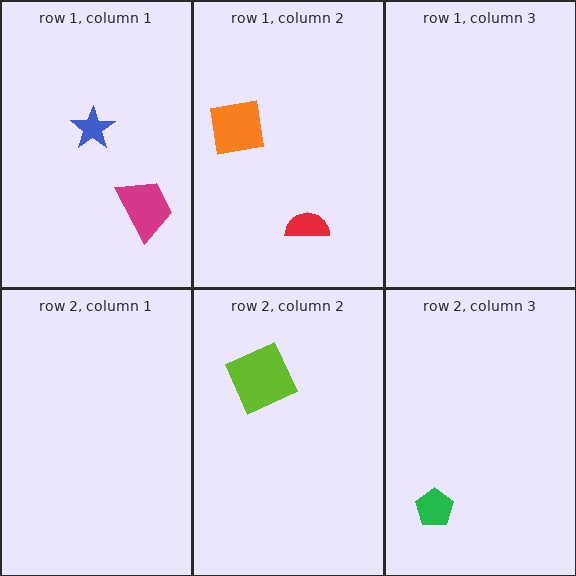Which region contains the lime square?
The row 2, column 2 region.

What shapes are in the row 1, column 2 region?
The orange square, the red semicircle.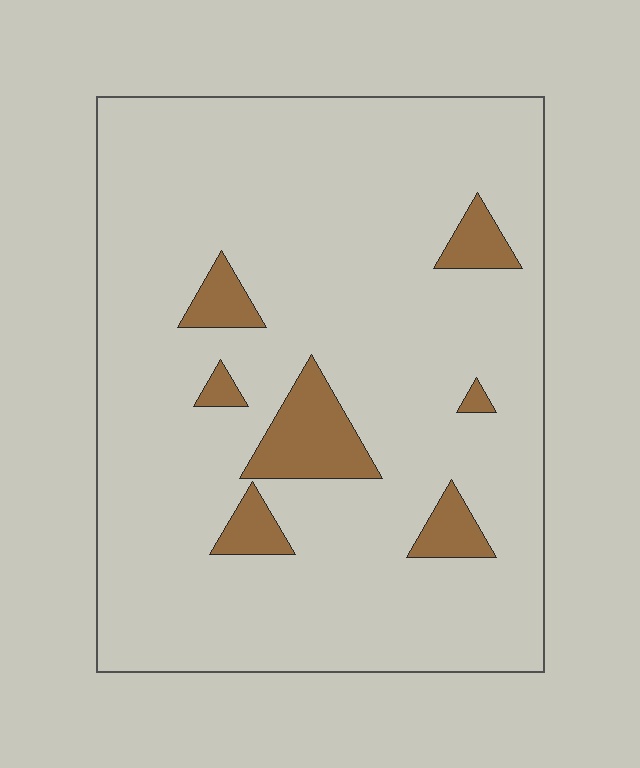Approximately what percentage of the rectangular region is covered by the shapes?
Approximately 10%.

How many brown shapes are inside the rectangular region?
7.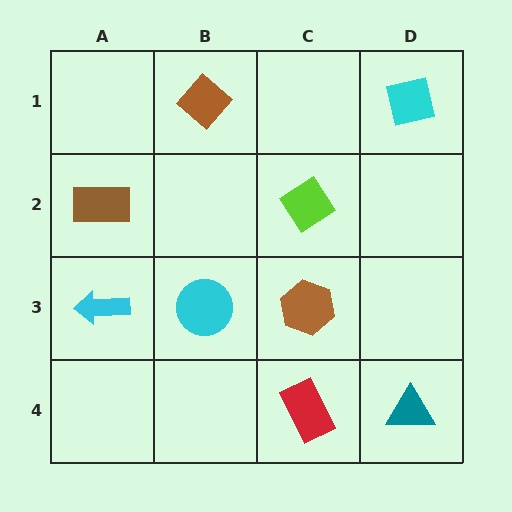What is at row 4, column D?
A teal triangle.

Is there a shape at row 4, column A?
No, that cell is empty.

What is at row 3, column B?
A cyan circle.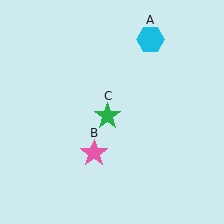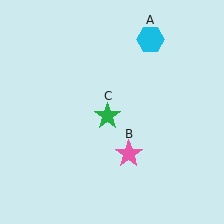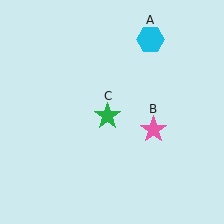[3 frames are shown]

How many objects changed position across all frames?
1 object changed position: pink star (object B).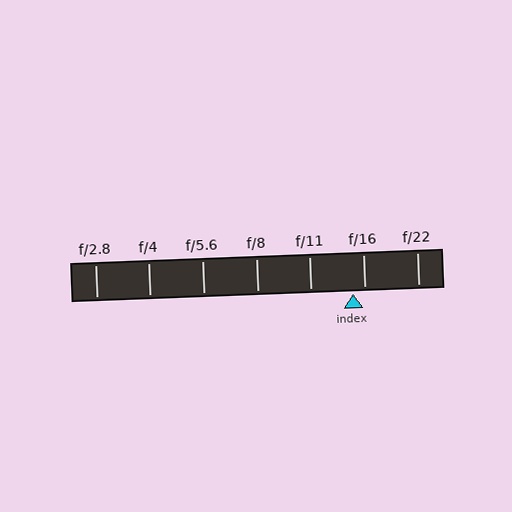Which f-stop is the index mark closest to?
The index mark is closest to f/16.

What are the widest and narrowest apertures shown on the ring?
The widest aperture shown is f/2.8 and the narrowest is f/22.